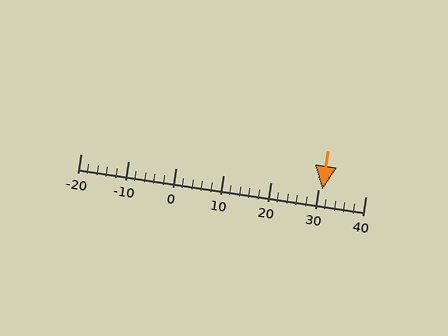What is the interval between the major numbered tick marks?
The major tick marks are spaced 10 units apart.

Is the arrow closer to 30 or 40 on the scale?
The arrow is closer to 30.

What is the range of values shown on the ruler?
The ruler shows values from -20 to 40.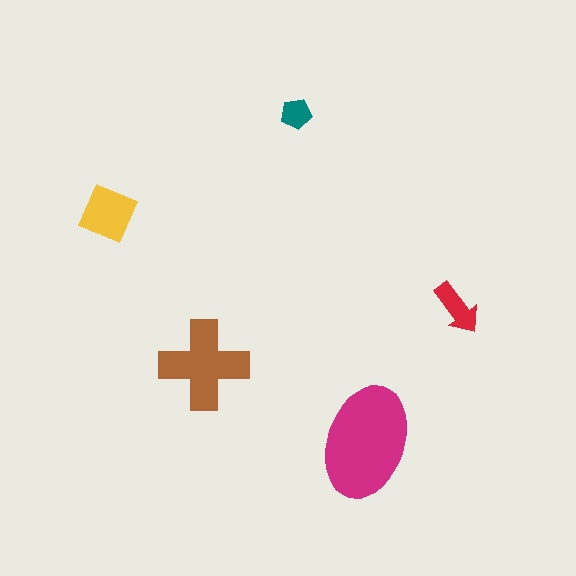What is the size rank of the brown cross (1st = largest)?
2nd.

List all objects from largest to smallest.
The magenta ellipse, the brown cross, the yellow diamond, the red arrow, the teal pentagon.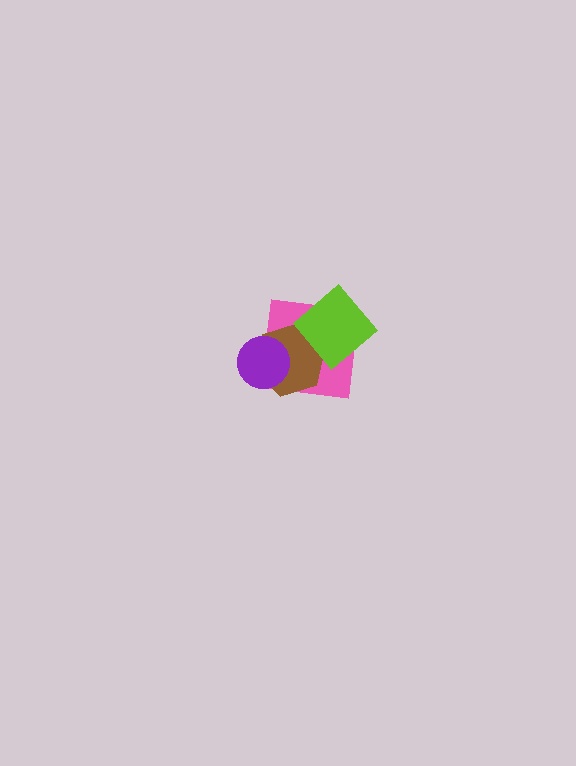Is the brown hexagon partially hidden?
Yes, it is partially covered by another shape.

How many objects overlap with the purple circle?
2 objects overlap with the purple circle.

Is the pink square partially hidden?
Yes, it is partially covered by another shape.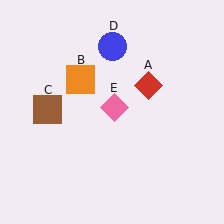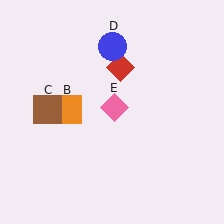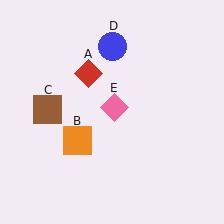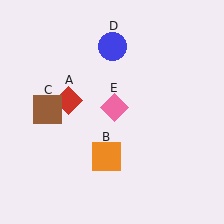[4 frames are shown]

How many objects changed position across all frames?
2 objects changed position: red diamond (object A), orange square (object B).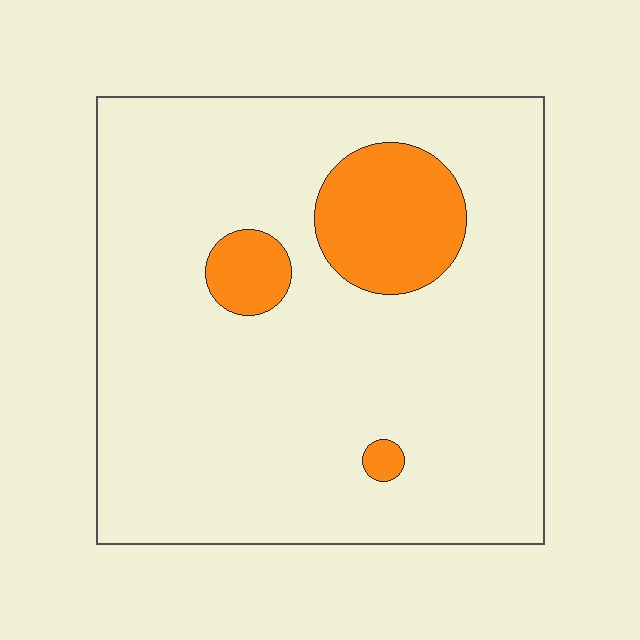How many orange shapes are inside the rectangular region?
3.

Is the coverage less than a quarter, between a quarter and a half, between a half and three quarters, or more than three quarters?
Less than a quarter.